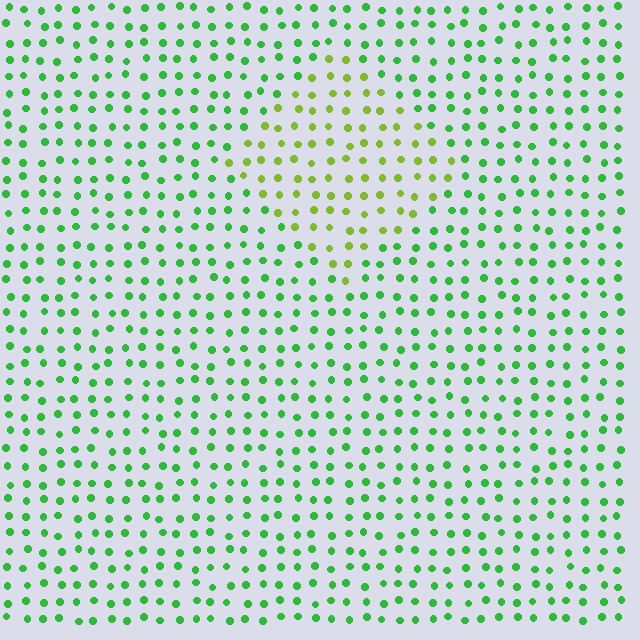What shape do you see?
I see a diamond.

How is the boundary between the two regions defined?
The boundary is defined purely by a slight shift in hue (about 41 degrees). Spacing, size, and orientation are identical on both sides.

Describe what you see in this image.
The image is filled with small green elements in a uniform arrangement. A diamond-shaped region is visible where the elements are tinted to a slightly different hue, forming a subtle color boundary.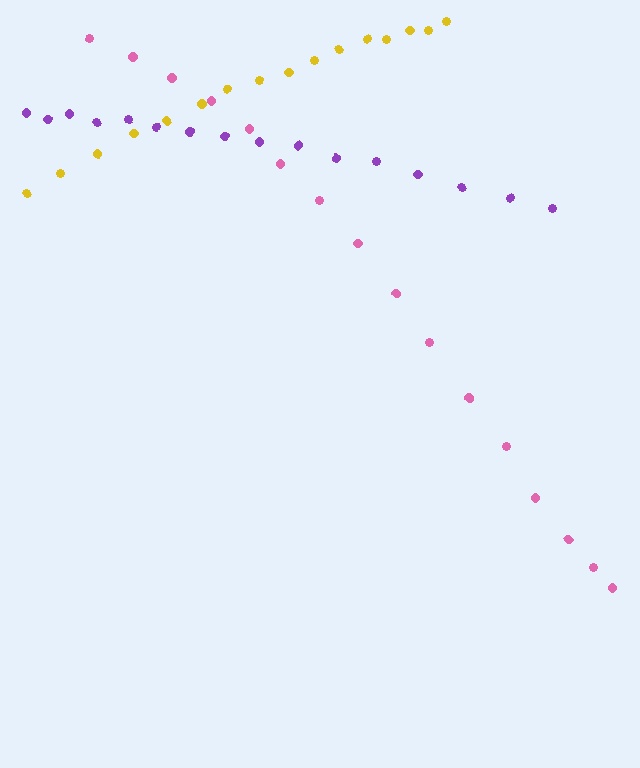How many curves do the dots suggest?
There are 3 distinct paths.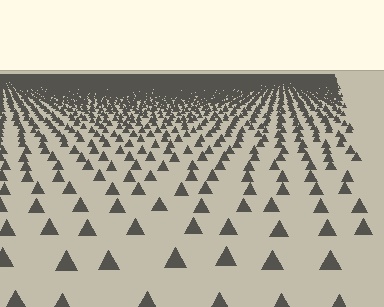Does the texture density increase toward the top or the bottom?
Density increases toward the top.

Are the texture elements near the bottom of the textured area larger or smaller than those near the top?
Larger. Near the bottom, elements are closer to the viewer and appear at a bigger on-screen size.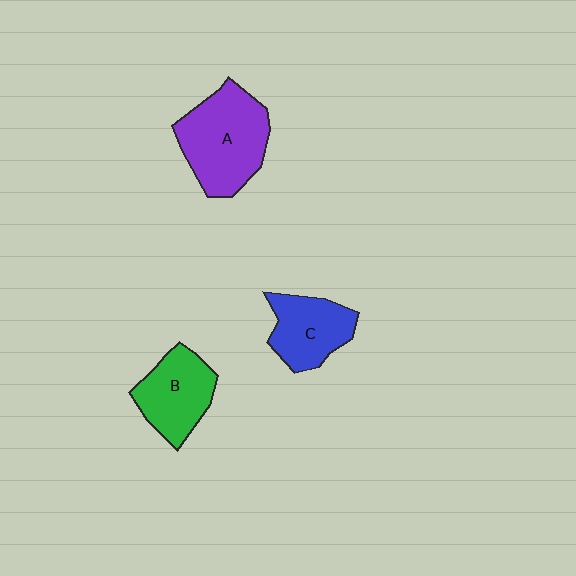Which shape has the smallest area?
Shape C (blue).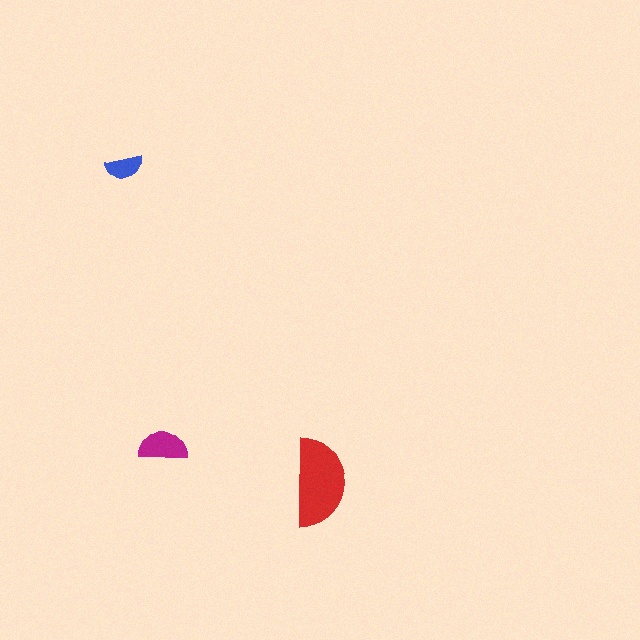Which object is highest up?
The blue semicircle is topmost.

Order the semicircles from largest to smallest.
the red one, the magenta one, the blue one.